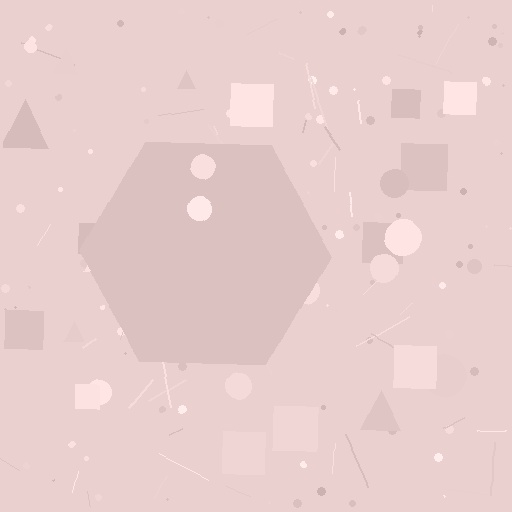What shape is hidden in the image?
A hexagon is hidden in the image.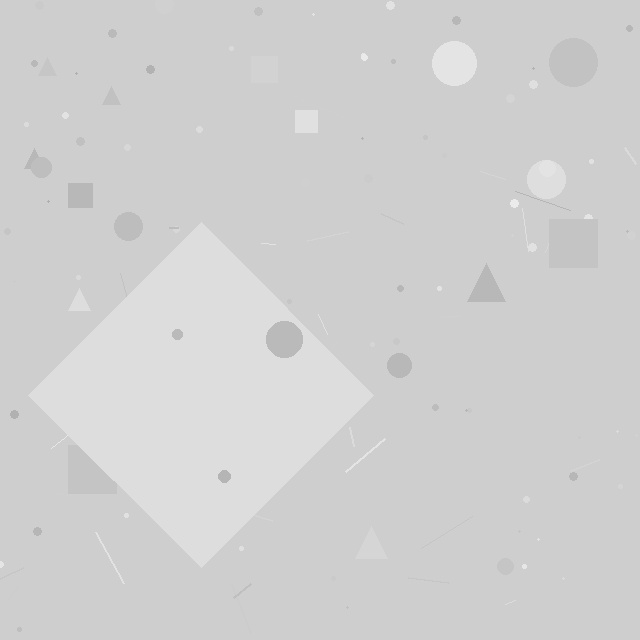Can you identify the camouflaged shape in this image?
The camouflaged shape is a diamond.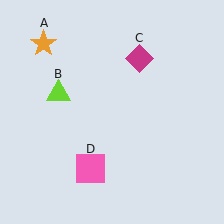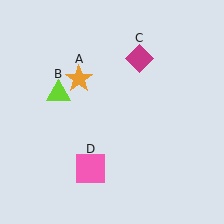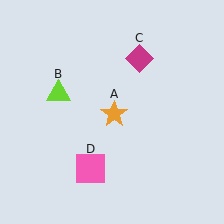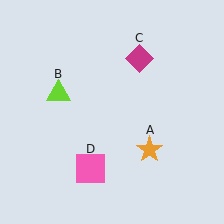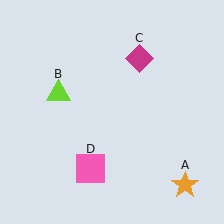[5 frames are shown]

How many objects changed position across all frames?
1 object changed position: orange star (object A).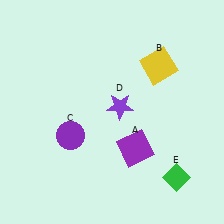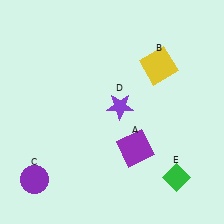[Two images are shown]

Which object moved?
The purple circle (C) moved down.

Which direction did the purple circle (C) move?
The purple circle (C) moved down.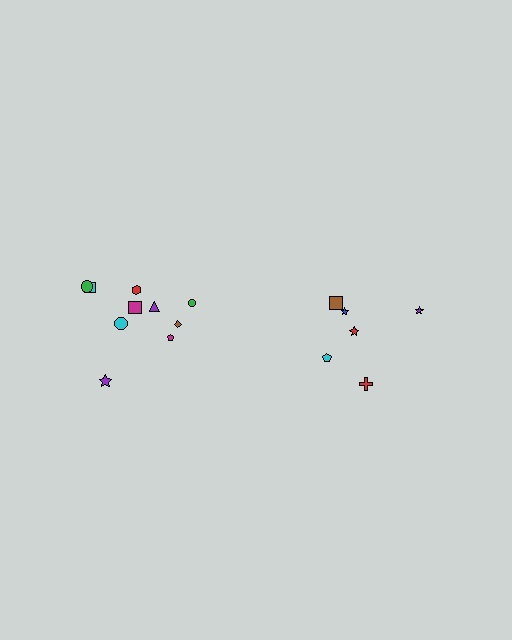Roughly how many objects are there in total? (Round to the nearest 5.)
Roughly 15 objects in total.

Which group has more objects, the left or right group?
The left group.